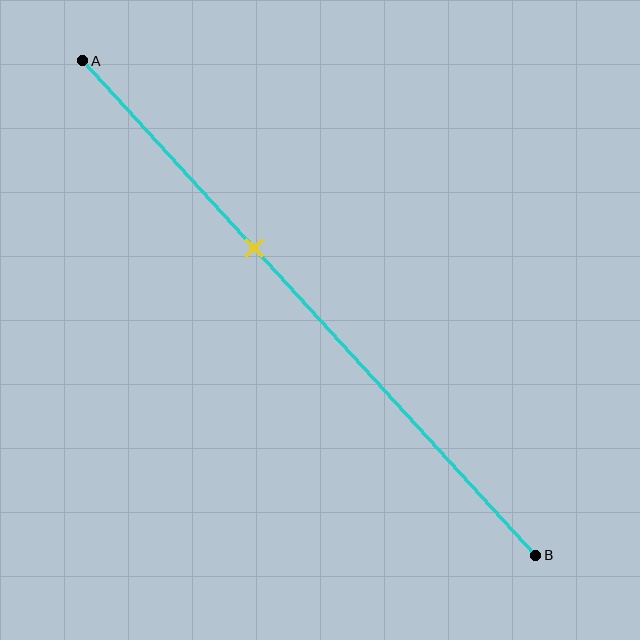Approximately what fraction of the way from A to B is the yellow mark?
The yellow mark is approximately 40% of the way from A to B.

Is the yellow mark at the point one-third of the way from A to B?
No, the mark is at about 40% from A, not at the 33% one-third point.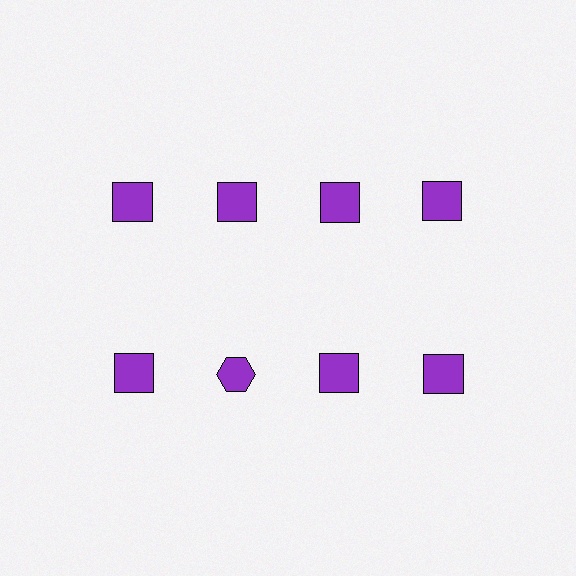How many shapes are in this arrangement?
There are 8 shapes arranged in a grid pattern.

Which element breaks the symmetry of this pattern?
The purple hexagon in the second row, second from left column breaks the symmetry. All other shapes are purple squares.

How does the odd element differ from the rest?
It has a different shape: hexagon instead of square.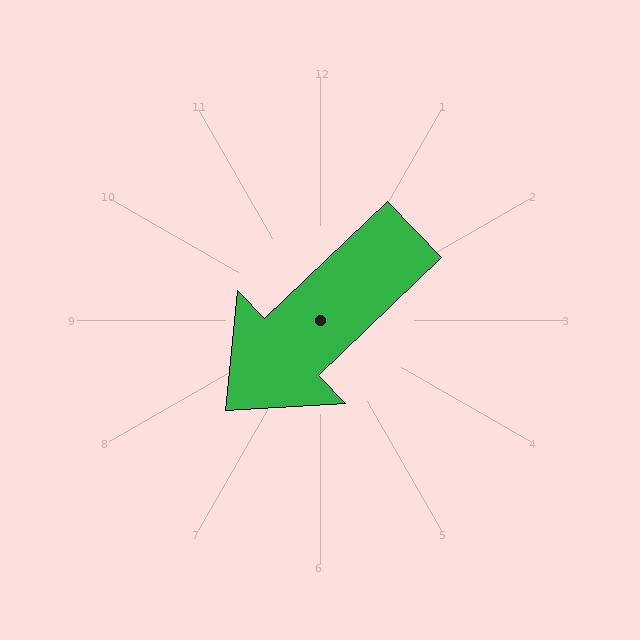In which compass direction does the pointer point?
Southwest.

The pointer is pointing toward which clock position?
Roughly 8 o'clock.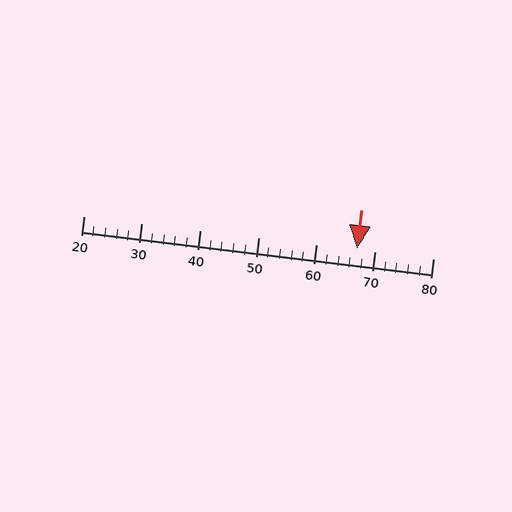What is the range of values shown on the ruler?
The ruler shows values from 20 to 80.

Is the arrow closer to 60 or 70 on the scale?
The arrow is closer to 70.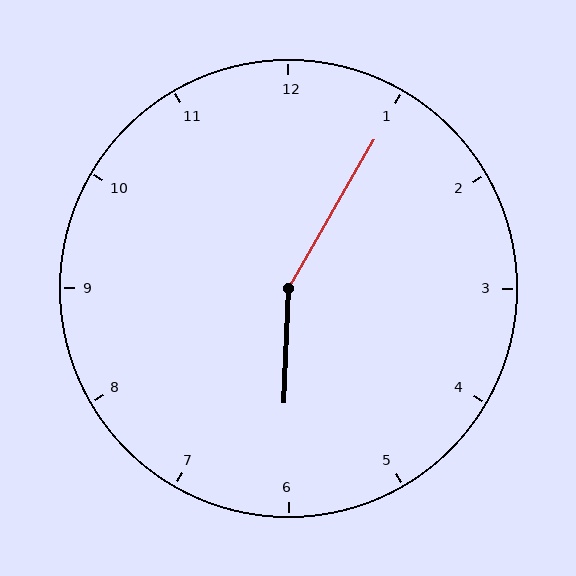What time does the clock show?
6:05.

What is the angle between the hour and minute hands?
Approximately 152 degrees.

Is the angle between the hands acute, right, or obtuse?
It is obtuse.